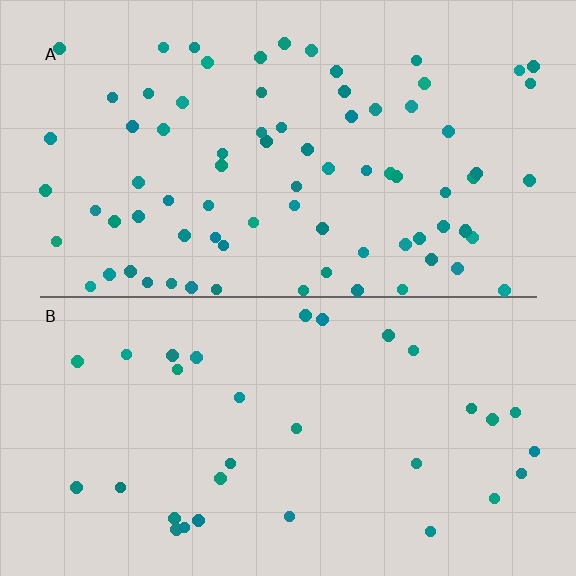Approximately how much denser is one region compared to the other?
Approximately 2.5× — region A over region B.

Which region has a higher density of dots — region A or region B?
A (the top).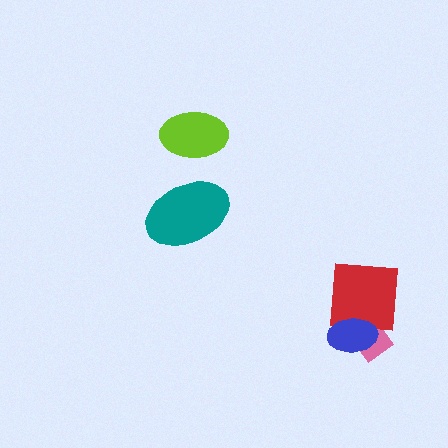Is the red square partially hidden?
Yes, it is partially covered by another shape.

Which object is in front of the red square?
The blue ellipse is in front of the red square.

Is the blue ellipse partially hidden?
No, no other shape covers it.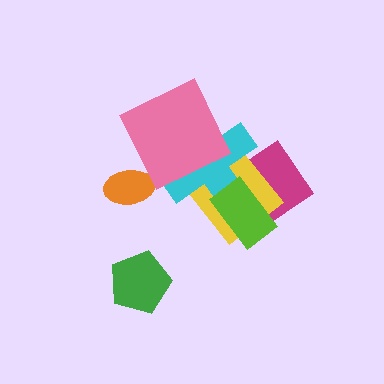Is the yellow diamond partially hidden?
Yes, it is partially covered by another shape.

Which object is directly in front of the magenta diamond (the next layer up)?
The yellow diamond is directly in front of the magenta diamond.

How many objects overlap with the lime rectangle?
3 objects overlap with the lime rectangle.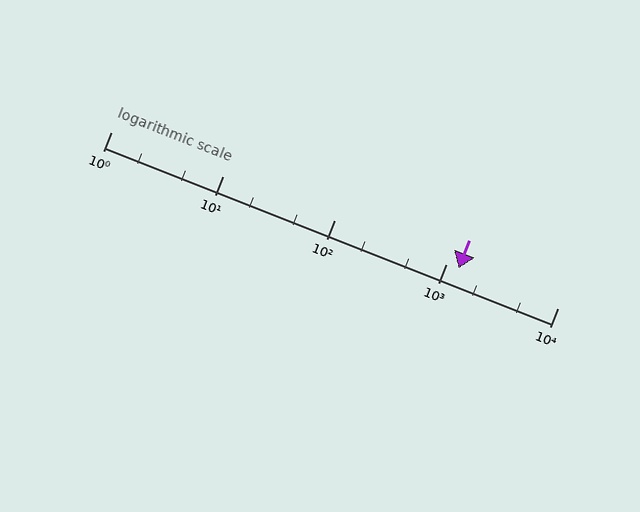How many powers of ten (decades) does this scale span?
The scale spans 4 decades, from 1 to 10000.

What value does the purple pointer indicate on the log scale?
The pointer indicates approximately 1300.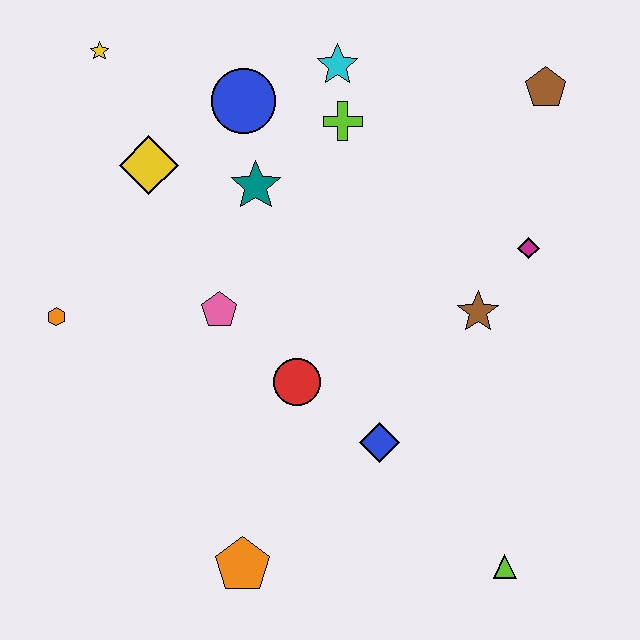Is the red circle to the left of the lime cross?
Yes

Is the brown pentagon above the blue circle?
Yes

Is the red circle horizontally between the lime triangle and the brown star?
No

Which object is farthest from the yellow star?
The lime triangle is farthest from the yellow star.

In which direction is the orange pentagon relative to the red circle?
The orange pentagon is below the red circle.